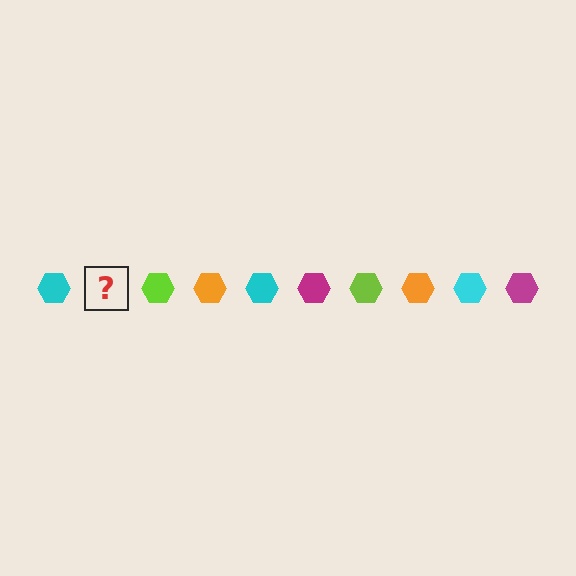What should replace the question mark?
The question mark should be replaced with a magenta hexagon.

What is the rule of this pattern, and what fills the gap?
The rule is that the pattern cycles through cyan, magenta, lime, orange hexagons. The gap should be filled with a magenta hexagon.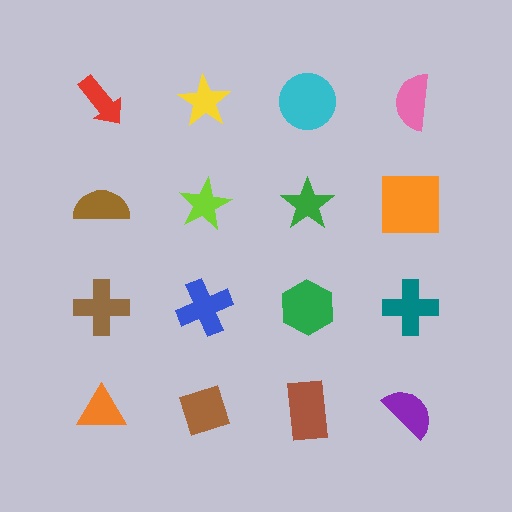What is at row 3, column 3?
A green hexagon.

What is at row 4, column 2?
A brown diamond.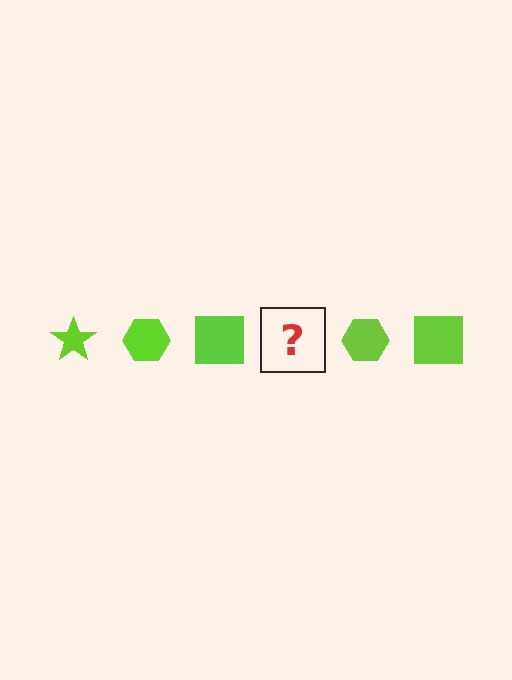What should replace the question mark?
The question mark should be replaced with a lime star.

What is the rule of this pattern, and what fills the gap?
The rule is that the pattern cycles through star, hexagon, square shapes in lime. The gap should be filled with a lime star.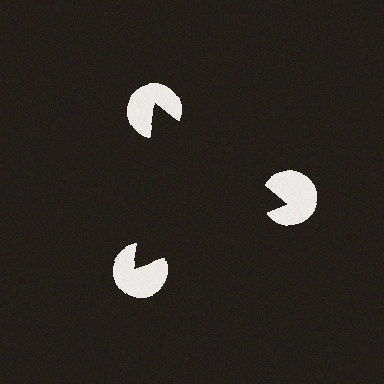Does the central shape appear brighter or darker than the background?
It typically appears slightly darker than the background, even though no actual brightness change is drawn.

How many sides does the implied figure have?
3 sides.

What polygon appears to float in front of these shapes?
An illusory triangle — its edges are inferred from the aligned wedge cuts in the pac-man discs, not physically drawn.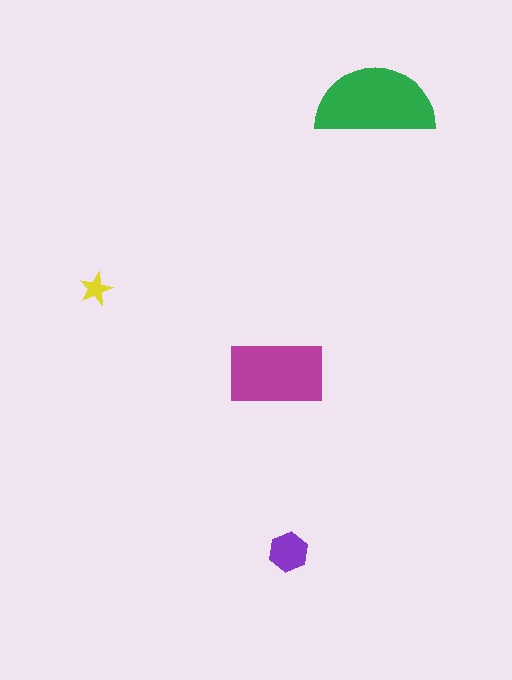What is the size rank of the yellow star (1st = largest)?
4th.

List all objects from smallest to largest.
The yellow star, the purple hexagon, the magenta rectangle, the green semicircle.